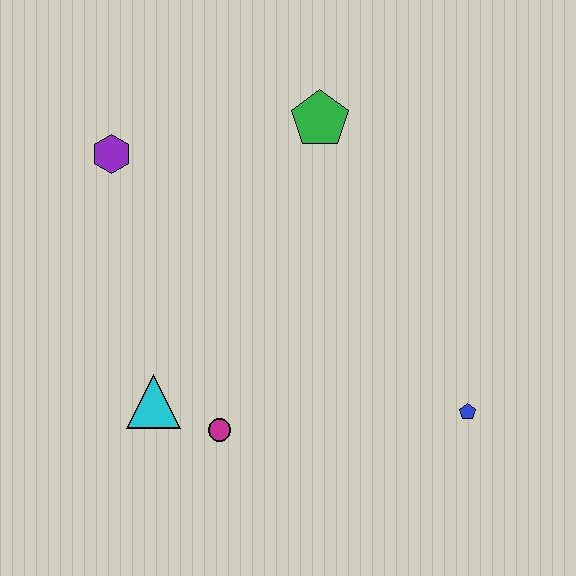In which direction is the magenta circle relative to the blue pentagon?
The magenta circle is to the left of the blue pentagon.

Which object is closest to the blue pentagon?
The magenta circle is closest to the blue pentagon.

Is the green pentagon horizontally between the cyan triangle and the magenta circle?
No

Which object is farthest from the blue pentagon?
The purple hexagon is farthest from the blue pentagon.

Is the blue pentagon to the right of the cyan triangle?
Yes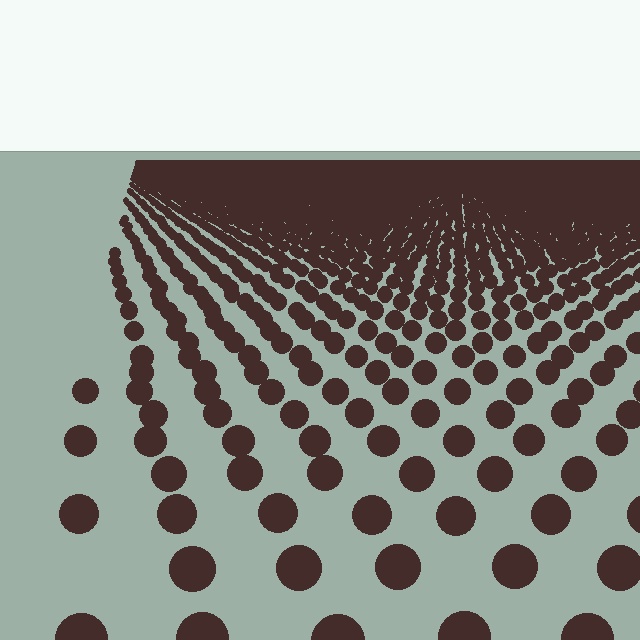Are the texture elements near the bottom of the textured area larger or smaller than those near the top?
Larger. Near the bottom, elements are closer to the viewer and appear at a bigger on-screen size.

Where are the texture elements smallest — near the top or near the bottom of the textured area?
Near the top.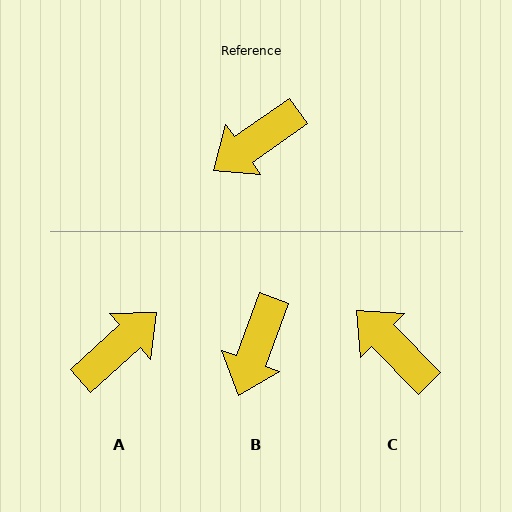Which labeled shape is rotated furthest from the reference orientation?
A, about 173 degrees away.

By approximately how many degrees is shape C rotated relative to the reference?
Approximately 80 degrees clockwise.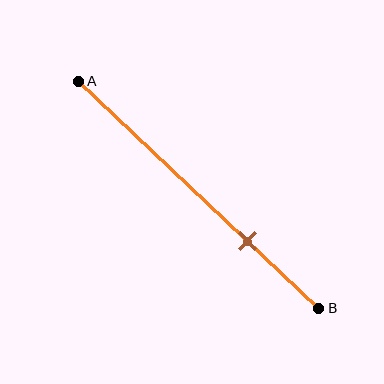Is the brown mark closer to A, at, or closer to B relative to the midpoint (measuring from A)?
The brown mark is closer to point B than the midpoint of segment AB.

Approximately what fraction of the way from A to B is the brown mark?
The brown mark is approximately 70% of the way from A to B.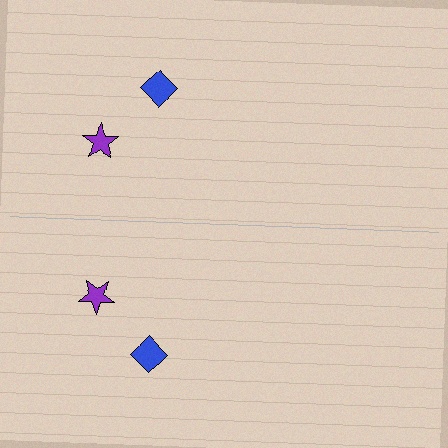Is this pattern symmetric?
Yes, this pattern has bilateral (reflection) symmetry.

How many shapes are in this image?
There are 4 shapes in this image.